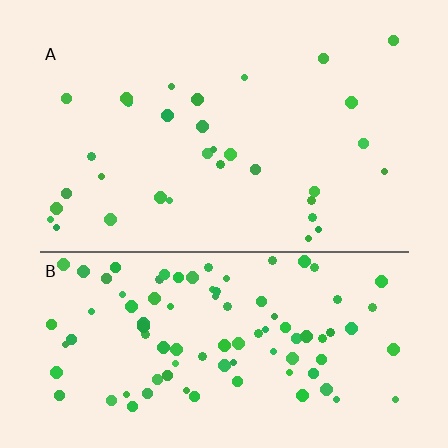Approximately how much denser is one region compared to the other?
Approximately 3.0× — region B over region A.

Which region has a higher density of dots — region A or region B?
B (the bottom).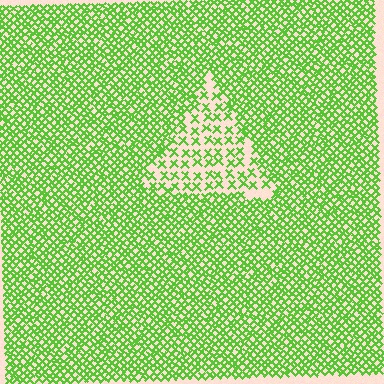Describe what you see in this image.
The image contains small lime elements arranged at two different densities. A triangle-shaped region is visible where the elements are less densely packed than the surrounding area.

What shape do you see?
I see a triangle.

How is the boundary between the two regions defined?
The boundary is defined by a change in element density (approximately 2.3x ratio). All elements are the same color, size, and shape.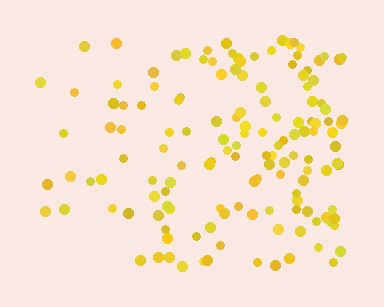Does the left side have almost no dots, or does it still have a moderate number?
Still a moderate number, just noticeably fewer than the right.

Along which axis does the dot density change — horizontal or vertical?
Horizontal.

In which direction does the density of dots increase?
From left to right, with the right side densest.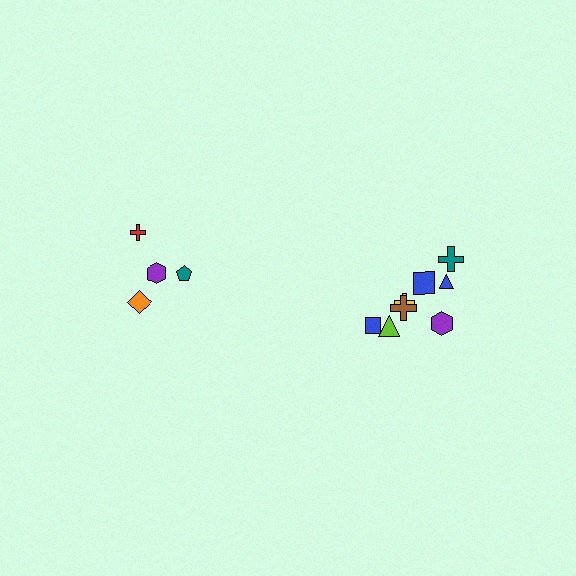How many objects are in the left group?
There are 4 objects.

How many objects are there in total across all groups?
There are 12 objects.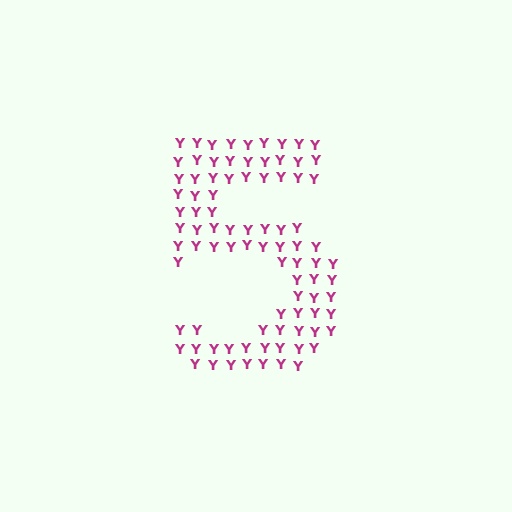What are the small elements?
The small elements are letter Y's.